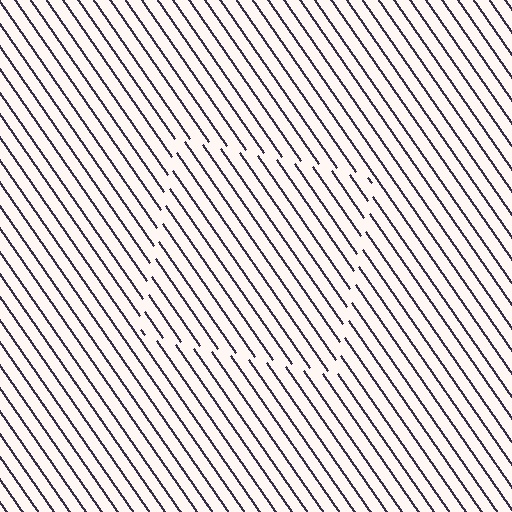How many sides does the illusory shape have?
4 sides — the line-ends trace a square.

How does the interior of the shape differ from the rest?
The interior of the shape contains the same grating, shifted by half a period — the contour is defined by the phase discontinuity where line-ends from the inner and outer gratings abut.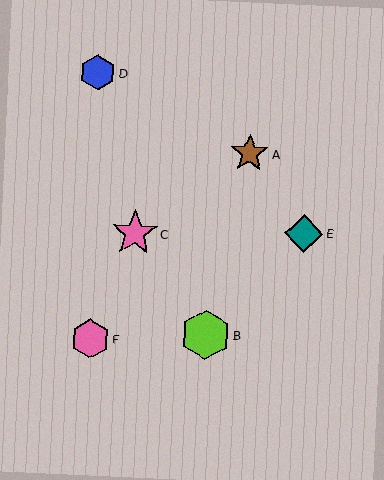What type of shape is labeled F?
Shape F is a pink hexagon.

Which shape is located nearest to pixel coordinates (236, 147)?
The brown star (labeled A) at (250, 153) is nearest to that location.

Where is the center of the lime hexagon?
The center of the lime hexagon is at (205, 334).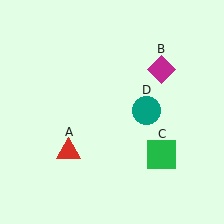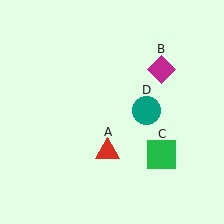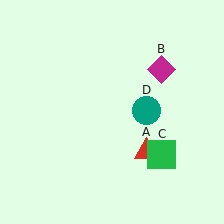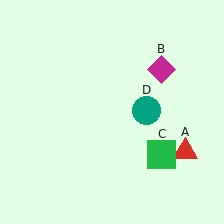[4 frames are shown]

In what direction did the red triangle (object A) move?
The red triangle (object A) moved right.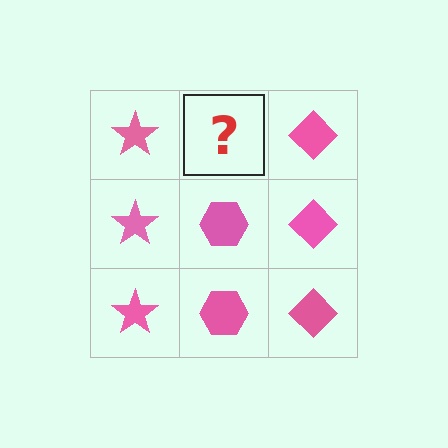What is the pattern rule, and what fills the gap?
The rule is that each column has a consistent shape. The gap should be filled with a pink hexagon.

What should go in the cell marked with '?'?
The missing cell should contain a pink hexagon.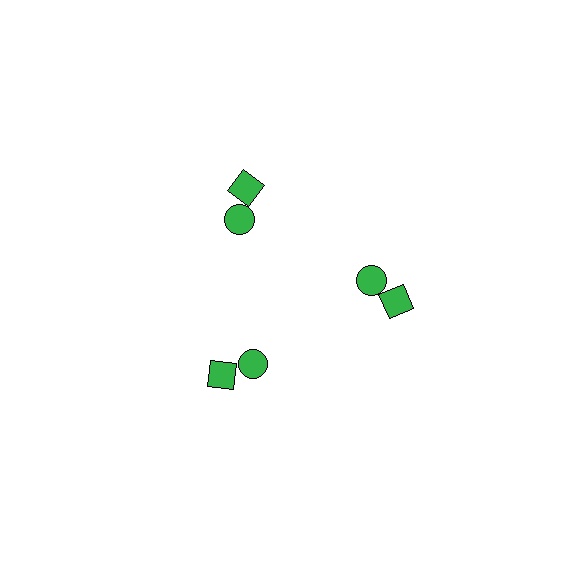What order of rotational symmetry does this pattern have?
This pattern has 3-fold rotational symmetry.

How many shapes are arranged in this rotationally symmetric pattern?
There are 6 shapes, arranged in 3 groups of 2.